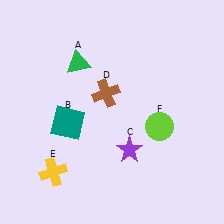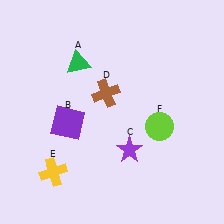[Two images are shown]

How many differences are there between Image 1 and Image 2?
There is 1 difference between the two images.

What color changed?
The square (B) changed from teal in Image 1 to purple in Image 2.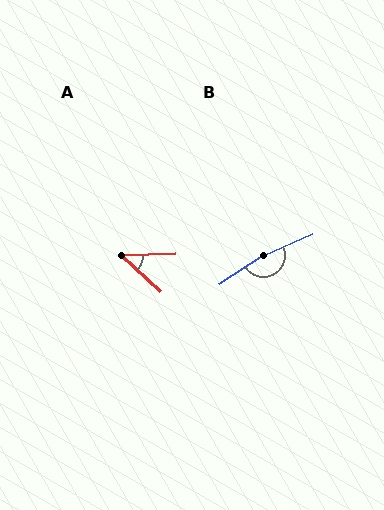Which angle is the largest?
B, at approximately 169 degrees.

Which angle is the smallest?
A, at approximately 44 degrees.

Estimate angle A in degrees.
Approximately 44 degrees.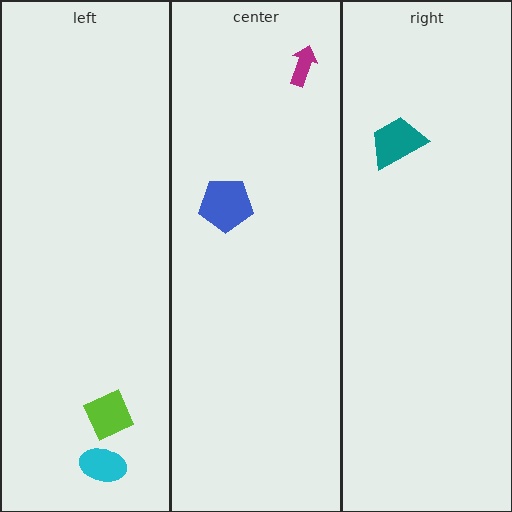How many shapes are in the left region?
2.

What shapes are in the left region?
The lime square, the cyan ellipse.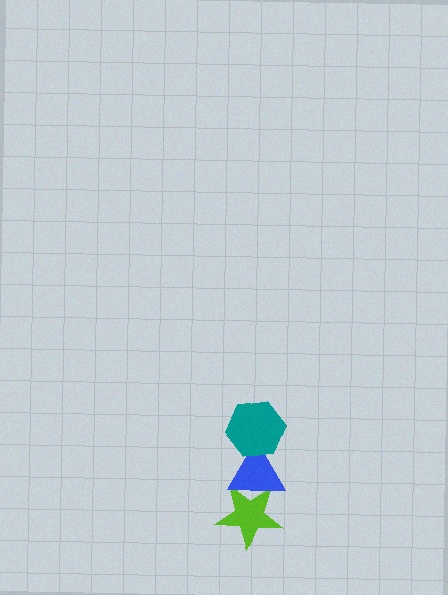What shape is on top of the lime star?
The blue triangle is on top of the lime star.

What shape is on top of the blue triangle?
The teal hexagon is on top of the blue triangle.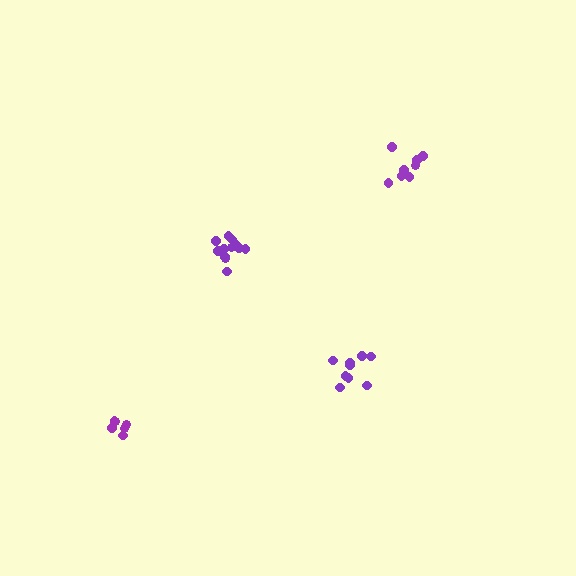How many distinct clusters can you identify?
There are 4 distinct clusters.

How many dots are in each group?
Group 1: 6 dots, Group 2: 9 dots, Group 3: 12 dots, Group 4: 8 dots (35 total).